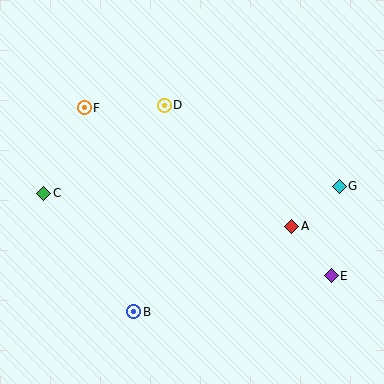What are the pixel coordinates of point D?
Point D is at (164, 105).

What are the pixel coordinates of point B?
Point B is at (134, 312).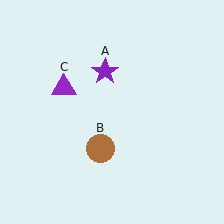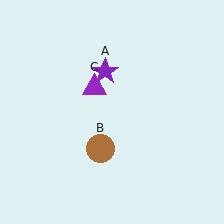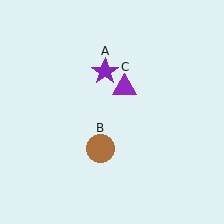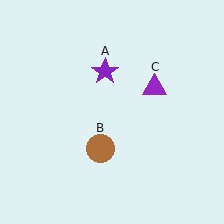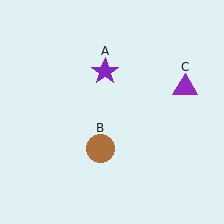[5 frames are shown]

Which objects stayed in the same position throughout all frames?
Purple star (object A) and brown circle (object B) remained stationary.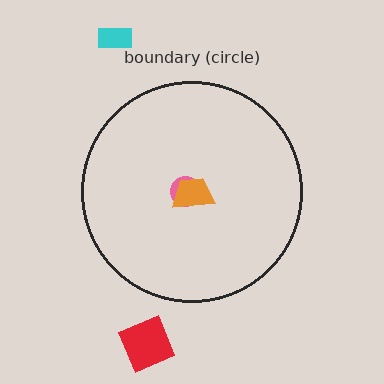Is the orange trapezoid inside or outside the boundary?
Inside.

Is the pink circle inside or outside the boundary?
Inside.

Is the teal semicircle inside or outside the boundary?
Outside.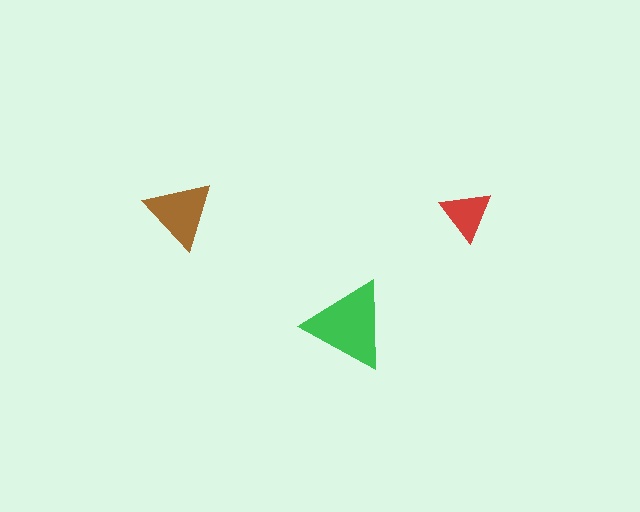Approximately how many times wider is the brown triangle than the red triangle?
About 1.5 times wider.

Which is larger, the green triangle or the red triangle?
The green one.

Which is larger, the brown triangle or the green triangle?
The green one.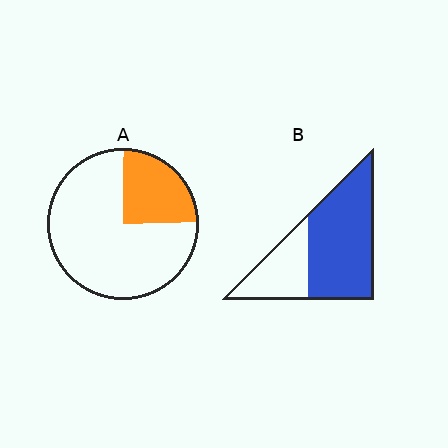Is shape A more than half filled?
No.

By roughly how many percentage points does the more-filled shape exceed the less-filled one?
By roughly 45 percentage points (B over A).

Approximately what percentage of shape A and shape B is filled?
A is approximately 25% and B is approximately 70%.